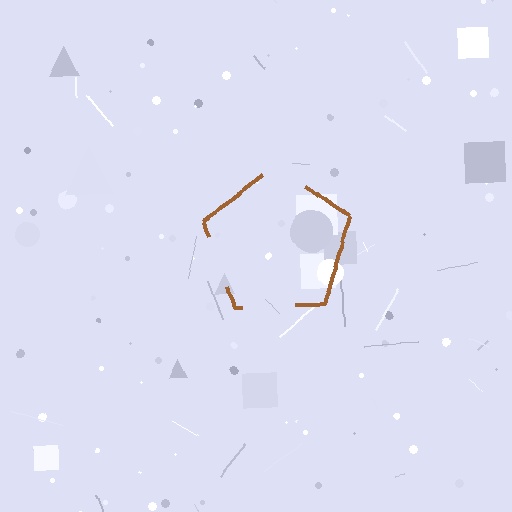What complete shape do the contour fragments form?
The contour fragments form a pentagon.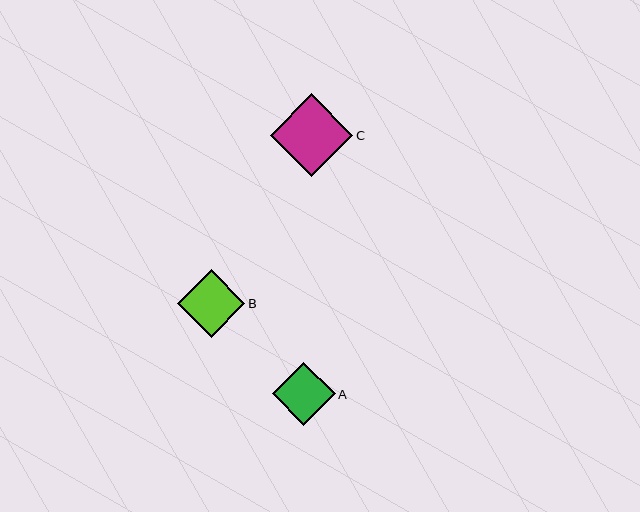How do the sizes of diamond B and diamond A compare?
Diamond B and diamond A are approximately the same size.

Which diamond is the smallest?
Diamond A is the smallest with a size of approximately 63 pixels.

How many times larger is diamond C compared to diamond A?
Diamond C is approximately 1.3 times the size of diamond A.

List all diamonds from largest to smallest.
From largest to smallest: C, B, A.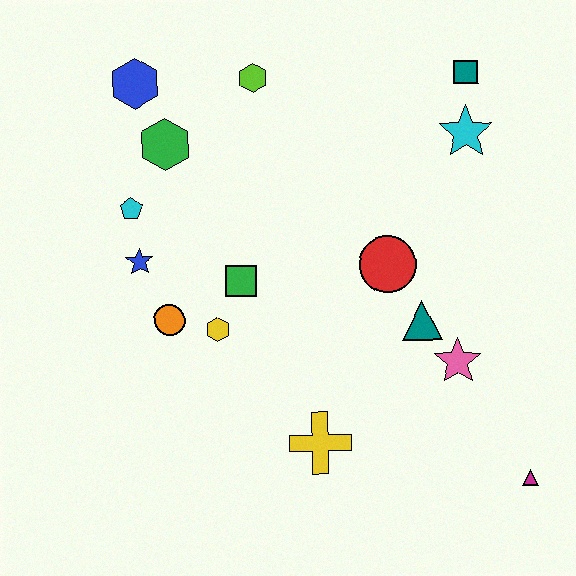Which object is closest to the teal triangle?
The pink star is closest to the teal triangle.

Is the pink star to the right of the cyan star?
No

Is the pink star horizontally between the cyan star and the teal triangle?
Yes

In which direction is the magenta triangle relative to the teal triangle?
The magenta triangle is below the teal triangle.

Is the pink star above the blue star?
No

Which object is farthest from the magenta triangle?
The blue hexagon is farthest from the magenta triangle.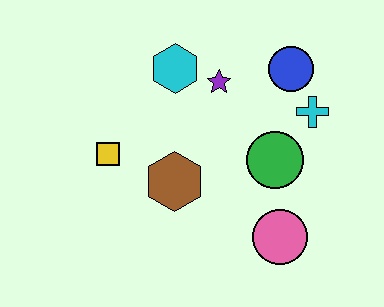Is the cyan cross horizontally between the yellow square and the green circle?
No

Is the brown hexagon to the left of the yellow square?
No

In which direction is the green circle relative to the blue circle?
The green circle is below the blue circle.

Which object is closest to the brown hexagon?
The yellow square is closest to the brown hexagon.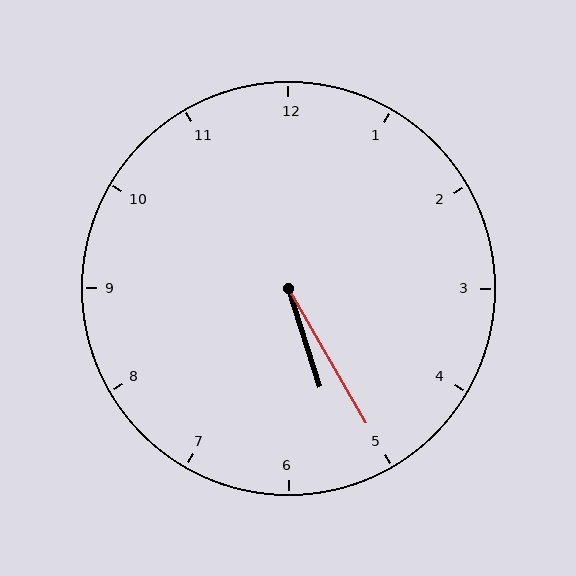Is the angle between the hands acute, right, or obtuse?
It is acute.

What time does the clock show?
5:25.